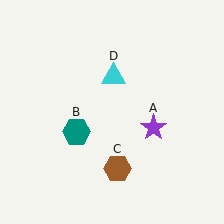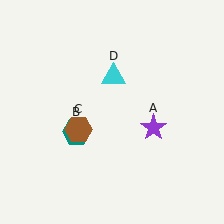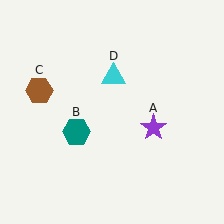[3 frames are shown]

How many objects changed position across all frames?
1 object changed position: brown hexagon (object C).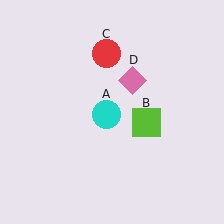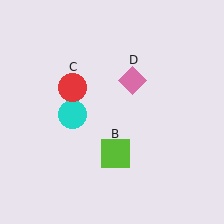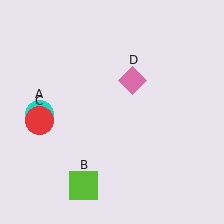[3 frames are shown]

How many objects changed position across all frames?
3 objects changed position: cyan circle (object A), lime square (object B), red circle (object C).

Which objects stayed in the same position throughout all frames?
Pink diamond (object D) remained stationary.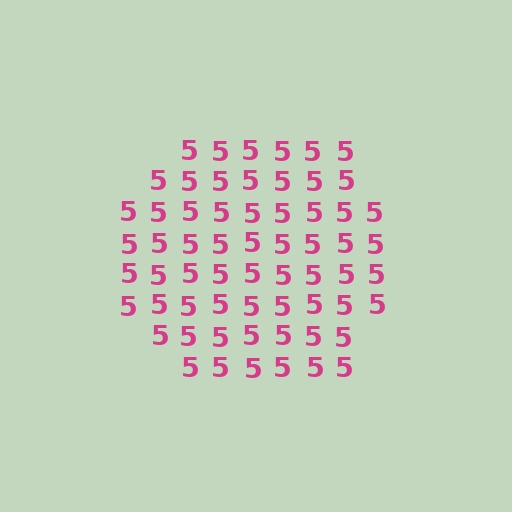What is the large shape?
The large shape is a hexagon.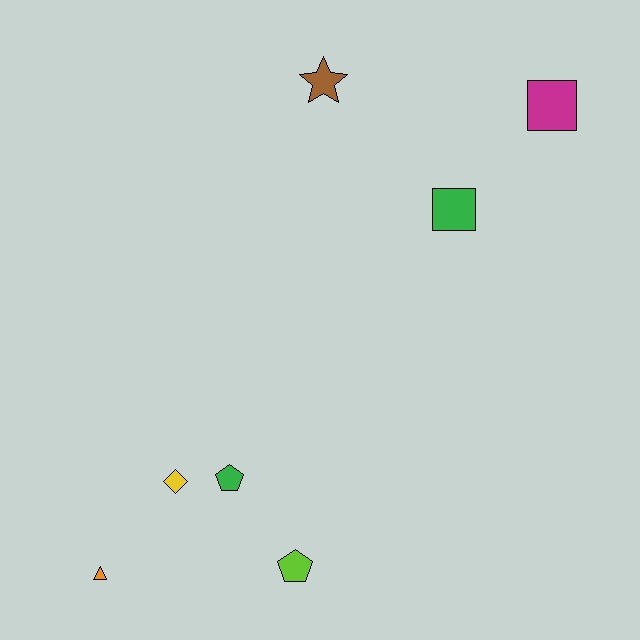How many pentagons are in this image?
There are 2 pentagons.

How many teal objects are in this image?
There are no teal objects.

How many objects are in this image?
There are 7 objects.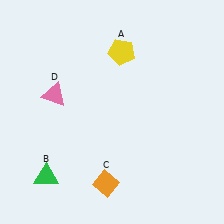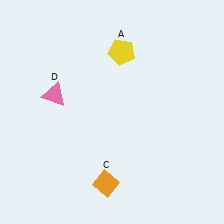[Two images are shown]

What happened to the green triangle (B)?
The green triangle (B) was removed in Image 2. It was in the bottom-left area of Image 1.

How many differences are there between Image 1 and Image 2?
There is 1 difference between the two images.